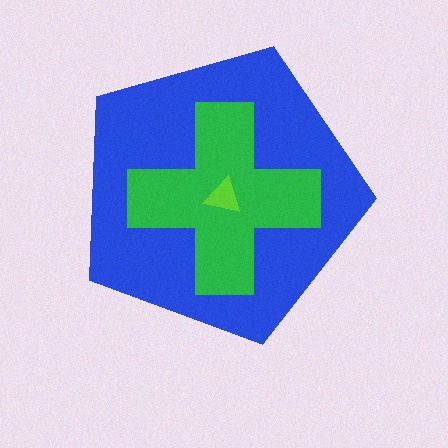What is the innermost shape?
The lime triangle.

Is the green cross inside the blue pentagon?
Yes.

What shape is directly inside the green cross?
The lime triangle.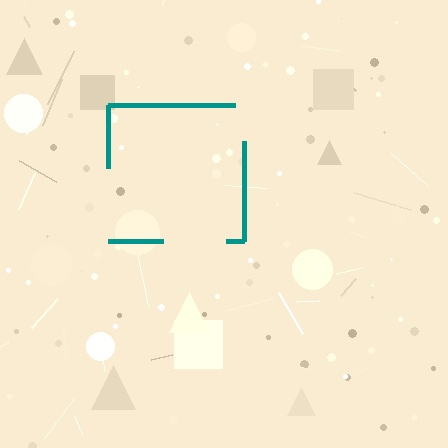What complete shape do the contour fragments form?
The contour fragments form a square.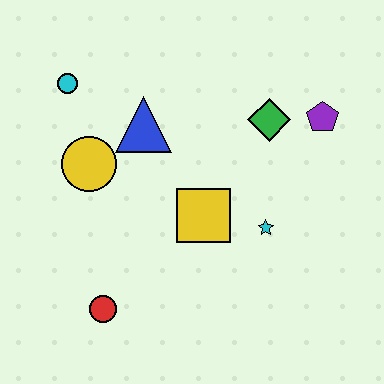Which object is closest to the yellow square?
The cyan star is closest to the yellow square.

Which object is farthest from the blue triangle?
The red circle is farthest from the blue triangle.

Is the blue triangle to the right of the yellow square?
No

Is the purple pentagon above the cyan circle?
No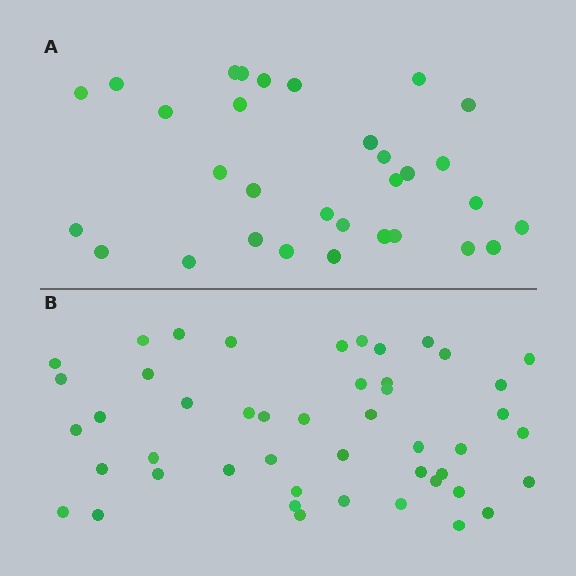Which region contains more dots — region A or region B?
Region B (the bottom region) has more dots.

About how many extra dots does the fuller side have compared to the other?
Region B has approximately 15 more dots than region A.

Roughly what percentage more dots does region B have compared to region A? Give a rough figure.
About 50% more.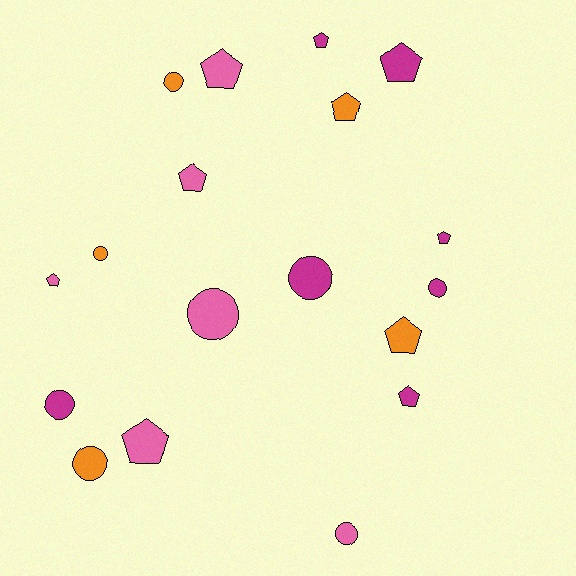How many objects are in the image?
There are 18 objects.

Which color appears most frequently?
Magenta, with 7 objects.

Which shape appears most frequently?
Pentagon, with 10 objects.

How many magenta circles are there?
There are 3 magenta circles.